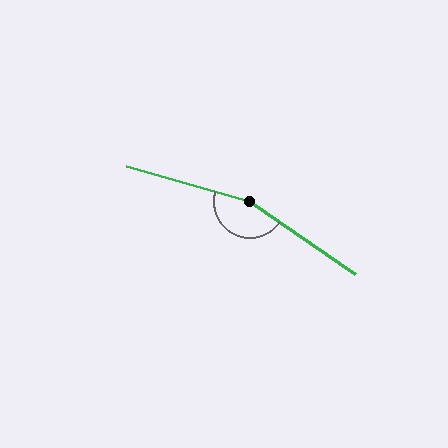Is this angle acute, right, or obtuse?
It is obtuse.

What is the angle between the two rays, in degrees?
Approximately 161 degrees.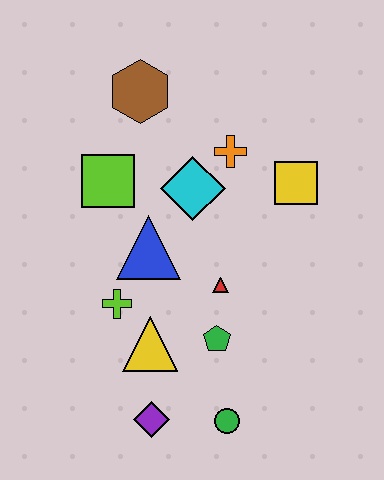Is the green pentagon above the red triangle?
No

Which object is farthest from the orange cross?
The purple diamond is farthest from the orange cross.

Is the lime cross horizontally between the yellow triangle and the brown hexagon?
No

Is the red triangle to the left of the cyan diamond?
No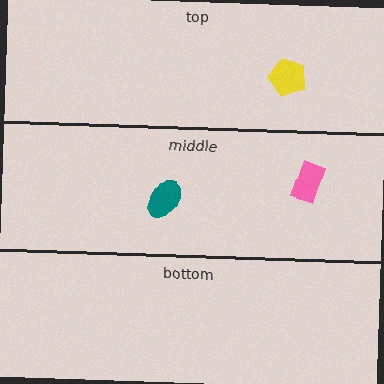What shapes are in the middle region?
The pink rectangle, the teal ellipse.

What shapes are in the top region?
The yellow pentagon.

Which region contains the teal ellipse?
The middle region.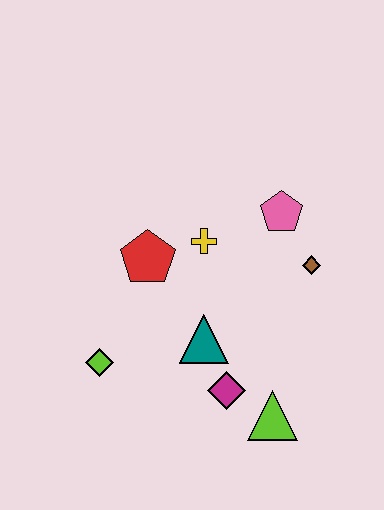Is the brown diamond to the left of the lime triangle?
No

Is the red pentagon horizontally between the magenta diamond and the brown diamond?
No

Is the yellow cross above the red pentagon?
Yes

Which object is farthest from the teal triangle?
The pink pentagon is farthest from the teal triangle.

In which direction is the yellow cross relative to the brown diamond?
The yellow cross is to the left of the brown diamond.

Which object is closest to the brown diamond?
The pink pentagon is closest to the brown diamond.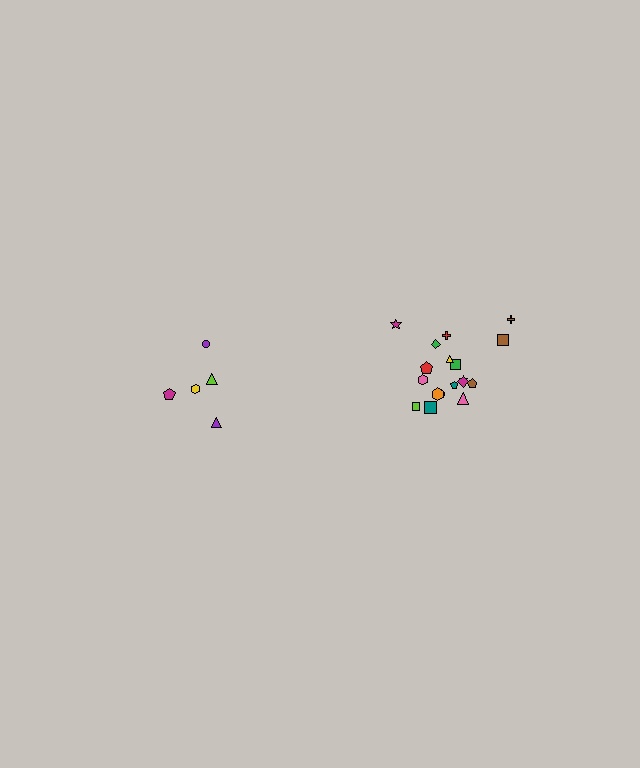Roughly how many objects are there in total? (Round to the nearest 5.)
Roughly 25 objects in total.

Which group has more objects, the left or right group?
The right group.